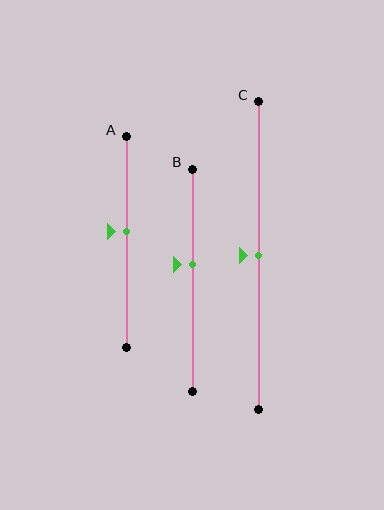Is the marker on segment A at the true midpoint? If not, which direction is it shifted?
No, the marker on segment A is shifted upward by about 5% of the segment length.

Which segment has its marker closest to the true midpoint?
Segment C has its marker closest to the true midpoint.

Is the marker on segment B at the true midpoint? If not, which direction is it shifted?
No, the marker on segment B is shifted upward by about 7% of the segment length.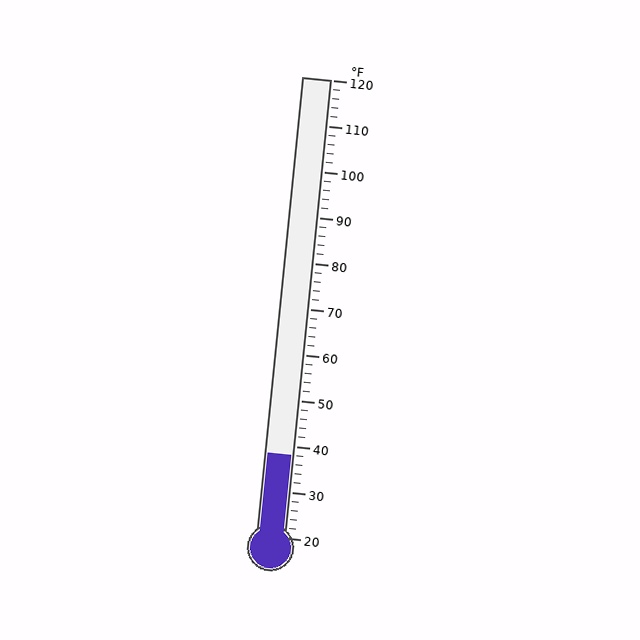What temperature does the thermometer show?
The thermometer shows approximately 38°F.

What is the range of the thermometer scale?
The thermometer scale ranges from 20°F to 120°F.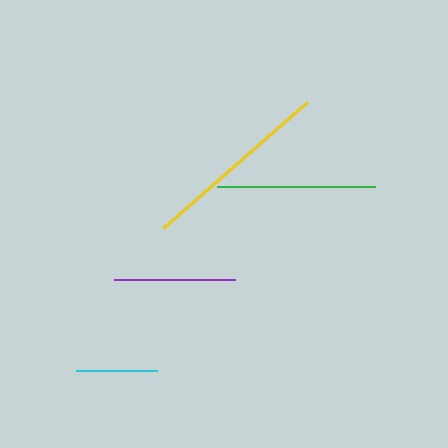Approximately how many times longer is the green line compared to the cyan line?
The green line is approximately 1.9 times the length of the cyan line.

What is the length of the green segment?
The green segment is approximately 158 pixels long.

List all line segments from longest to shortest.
From longest to shortest: yellow, green, purple, cyan.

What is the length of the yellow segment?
The yellow segment is approximately 192 pixels long.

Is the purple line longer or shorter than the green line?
The green line is longer than the purple line.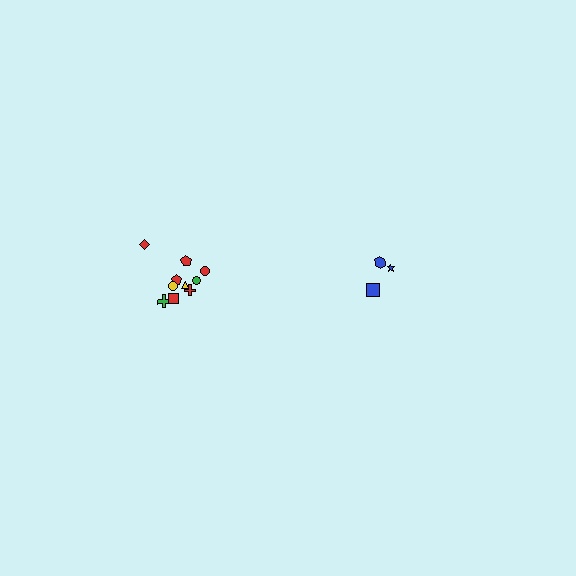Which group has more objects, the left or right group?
The left group.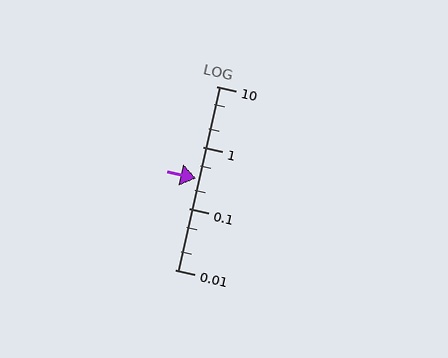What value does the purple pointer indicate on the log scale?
The pointer indicates approximately 0.31.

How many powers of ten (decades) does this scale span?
The scale spans 3 decades, from 0.01 to 10.